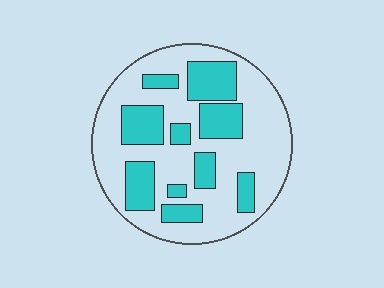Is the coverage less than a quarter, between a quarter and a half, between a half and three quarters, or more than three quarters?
Between a quarter and a half.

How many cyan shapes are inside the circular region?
10.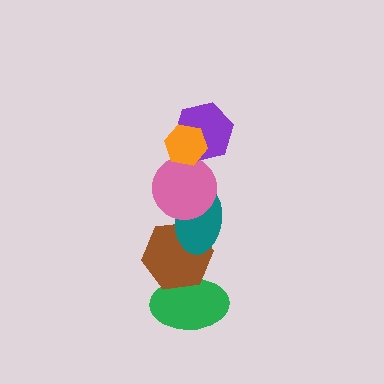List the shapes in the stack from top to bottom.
From top to bottom: the orange hexagon, the purple hexagon, the pink circle, the teal ellipse, the brown hexagon, the green ellipse.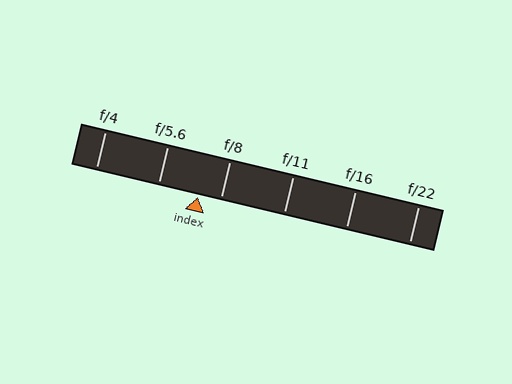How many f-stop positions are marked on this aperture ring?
There are 6 f-stop positions marked.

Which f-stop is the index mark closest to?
The index mark is closest to f/8.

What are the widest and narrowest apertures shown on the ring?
The widest aperture shown is f/4 and the narrowest is f/22.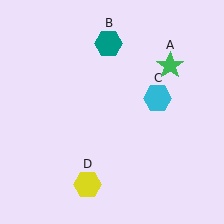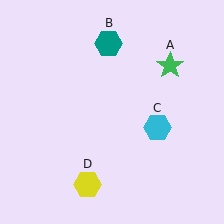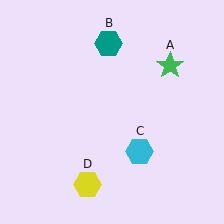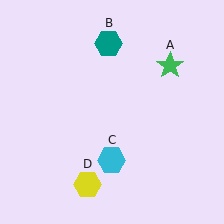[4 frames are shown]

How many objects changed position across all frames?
1 object changed position: cyan hexagon (object C).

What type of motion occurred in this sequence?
The cyan hexagon (object C) rotated clockwise around the center of the scene.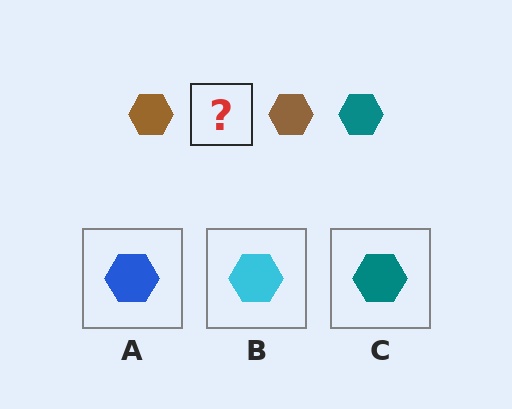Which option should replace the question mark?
Option C.